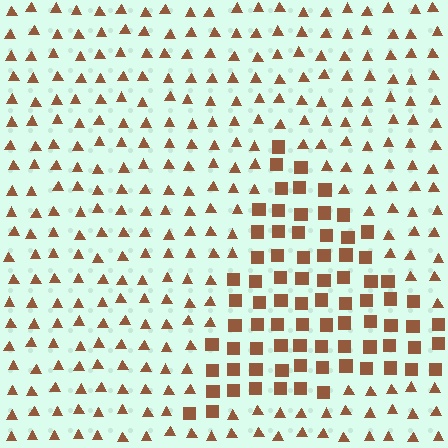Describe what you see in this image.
The image is filled with small brown elements arranged in a uniform grid. A triangle-shaped region contains squares, while the surrounding area contains triangles. The boundary is defined purely by the change in element shape.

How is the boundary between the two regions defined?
The boundary is defined by a change in element shape: squares inside vs. triangles outside. All elements share the same color and spacing.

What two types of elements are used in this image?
The image uses squares inside the triangle region and triangles outside it.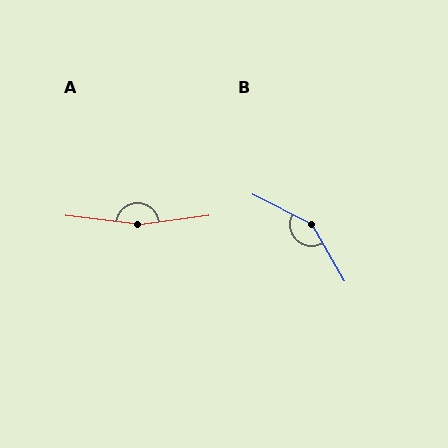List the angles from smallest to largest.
B (147°), A (166°).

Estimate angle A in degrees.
Approximately 166 degrees.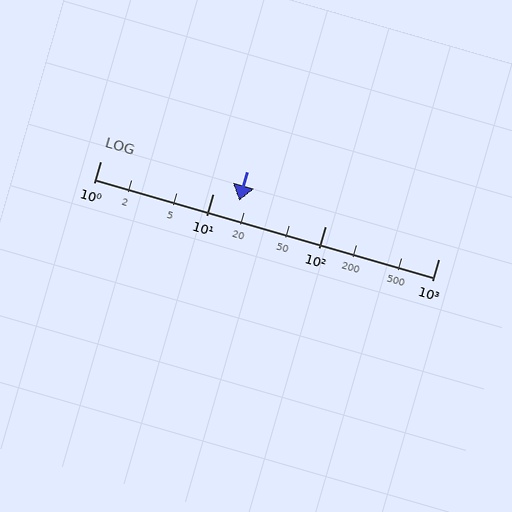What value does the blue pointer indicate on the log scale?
The pointer indicates approximately 17.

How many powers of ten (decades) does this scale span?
The scale spans 3 decades, from 1 to 1000.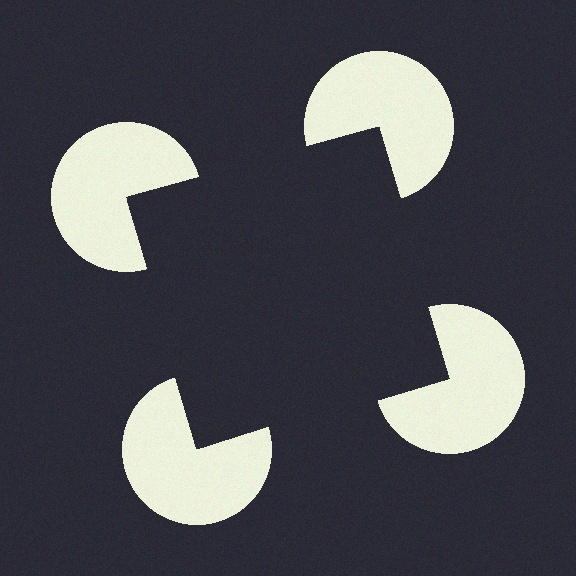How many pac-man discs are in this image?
There are 4 — one at each vertex of the illusory square.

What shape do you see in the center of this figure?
An illusory square — its edges are inferred from the aligned wedge cuts in the pac-man discs, not physically drawn.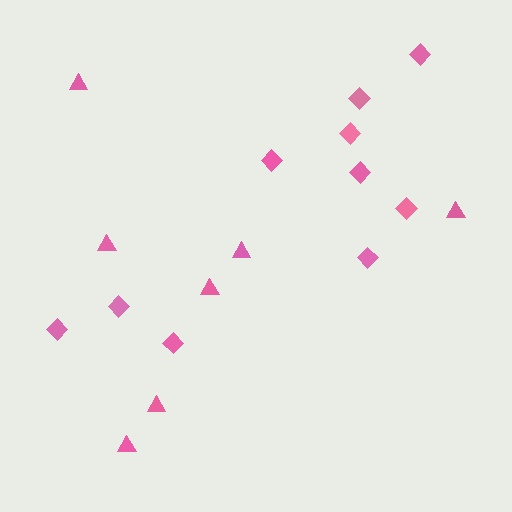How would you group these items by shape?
There are 2 groups: one group of diamonds (10) and one group of triangles (7).